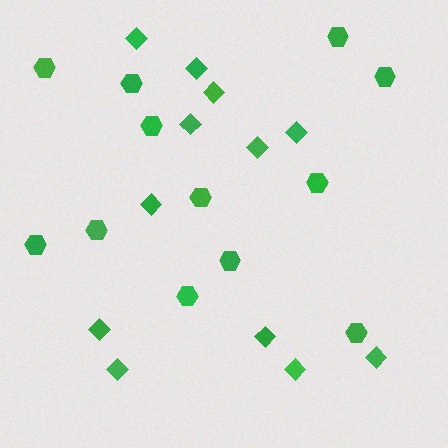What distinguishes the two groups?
There are 2 groups: one group of diamonds (12) and one group of hexagons (12).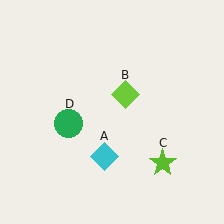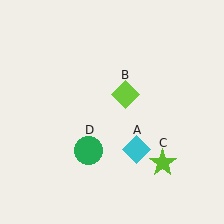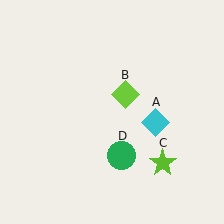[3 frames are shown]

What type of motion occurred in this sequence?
The cyan diamond (object A), green circle (object D) rotated counterclockwise around the center of the scene.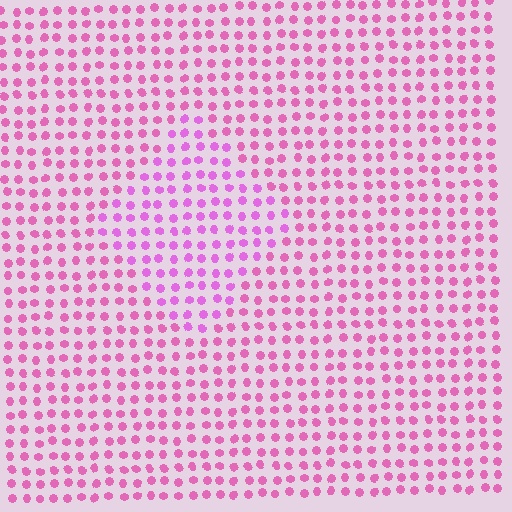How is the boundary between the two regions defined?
The boundary is defined purely by a slight shift in hue (about 22 degrees). Spacing, size, and orientation are identical on both sides.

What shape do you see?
I see a diamond.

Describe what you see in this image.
The image is filled with small pink elements in a uniform arrangement. A diamond-shaped region is visible where the elements are tinted to a slightly different hue, forming a subtle color boundary.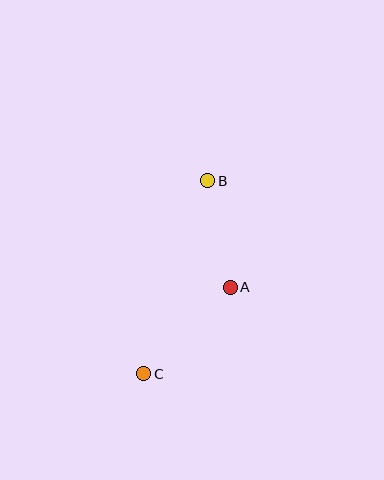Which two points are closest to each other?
Points A and B are closest to each other.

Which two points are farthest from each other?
Points B and C are farthest from each other.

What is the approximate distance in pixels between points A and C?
The distance between A and C is approximately 122 pixels.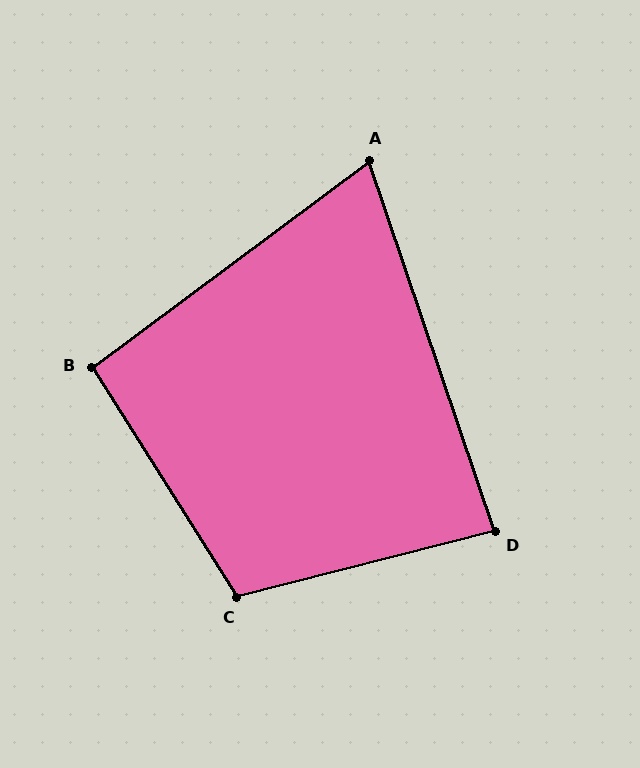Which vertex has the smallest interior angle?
A, at approximately 72 degrees.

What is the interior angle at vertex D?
Approximately 86 degrees (approximately right).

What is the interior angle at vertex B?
Approximately 94 degrees (approximately right).